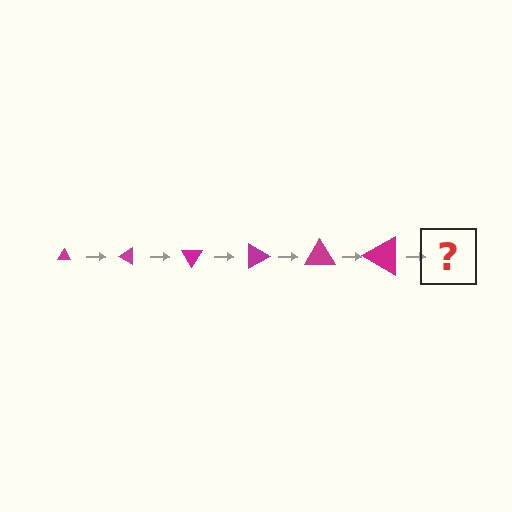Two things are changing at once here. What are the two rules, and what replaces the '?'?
The two rules are that the triangle grows larger each step and it rotates 30 degrees each step. The '?' should be a triangle, larger than the previous one and rotated 180 degrees from the start.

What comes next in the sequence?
The next element should be a triangle, larger than the previous one and rotated 180 degrees from the start.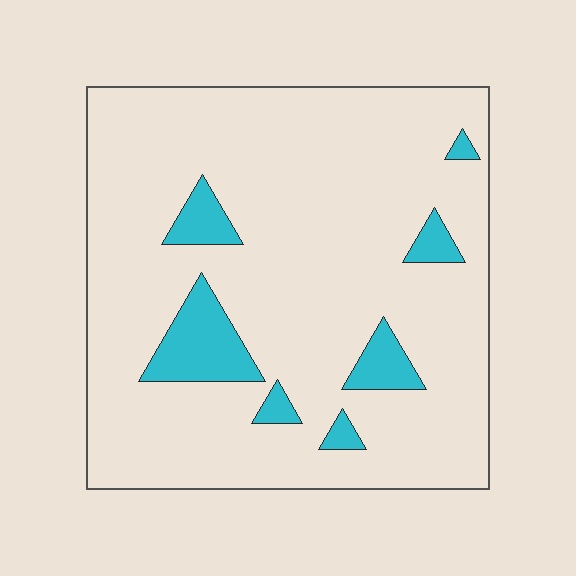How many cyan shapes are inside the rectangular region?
7.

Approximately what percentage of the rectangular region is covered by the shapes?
Approximately 10%.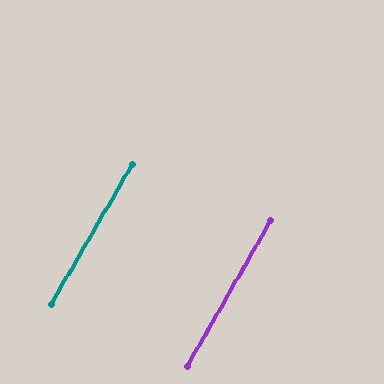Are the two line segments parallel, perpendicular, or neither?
Parallel — their directions differ by only 0.2°.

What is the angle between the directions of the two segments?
Approximately 0 degrees.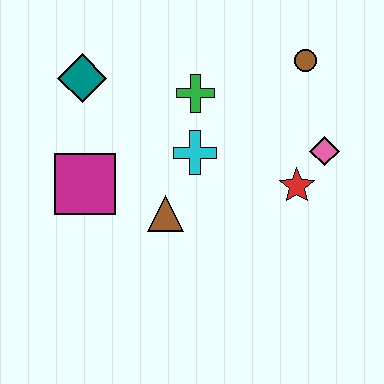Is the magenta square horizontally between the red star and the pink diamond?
No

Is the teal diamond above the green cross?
Yes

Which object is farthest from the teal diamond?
The pink diamond is farthest from the teal diamond.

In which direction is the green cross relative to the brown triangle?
The green cross is above the brown triangle.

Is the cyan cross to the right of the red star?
No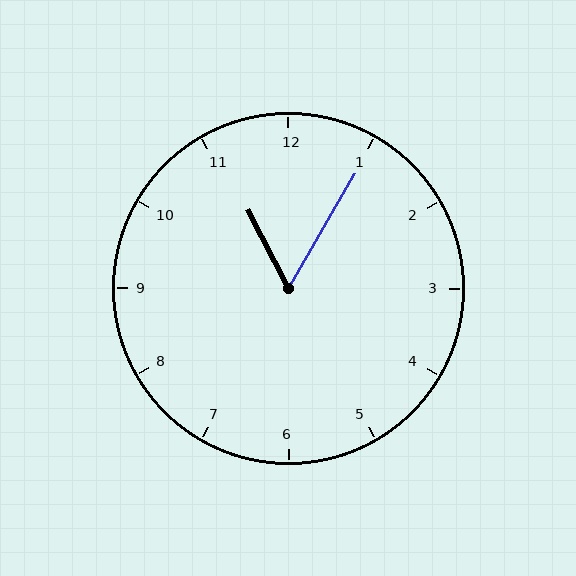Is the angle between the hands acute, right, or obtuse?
It is acute.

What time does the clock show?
11:05.